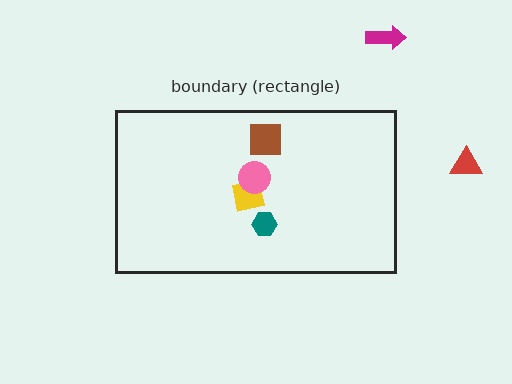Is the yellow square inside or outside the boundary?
Inside.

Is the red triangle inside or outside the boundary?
Outside.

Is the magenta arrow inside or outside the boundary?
Outside.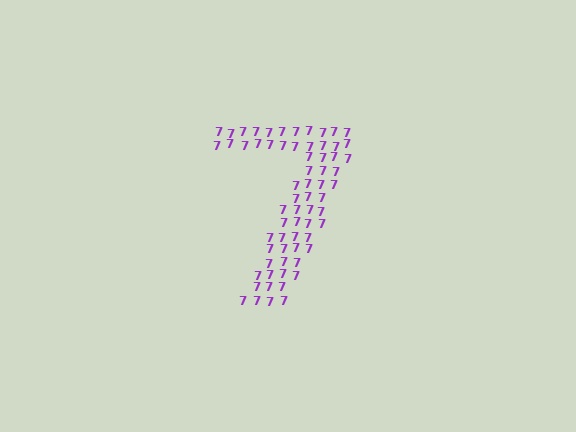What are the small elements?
The small elements are digit 7's.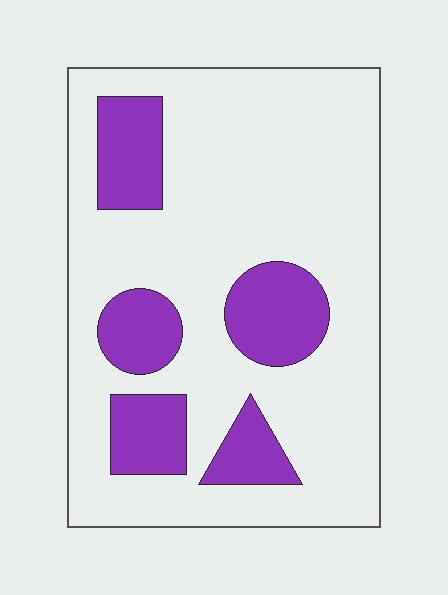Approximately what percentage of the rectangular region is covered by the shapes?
Approximately 25%.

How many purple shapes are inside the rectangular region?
5.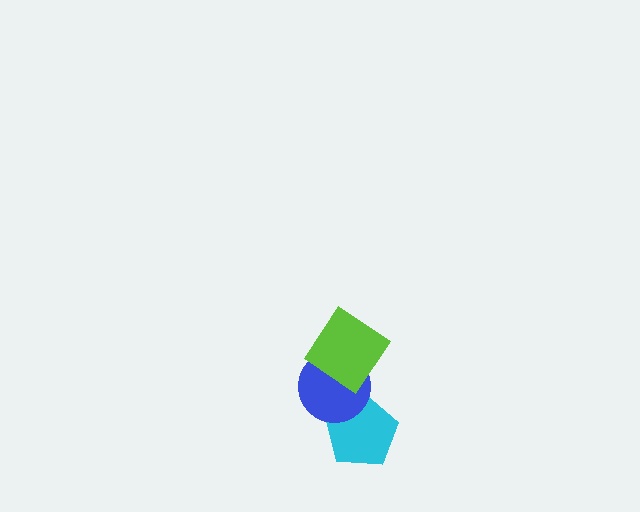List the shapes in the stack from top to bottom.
From top to bottom: the lime diamond, the blue circle, the cyan pentagon.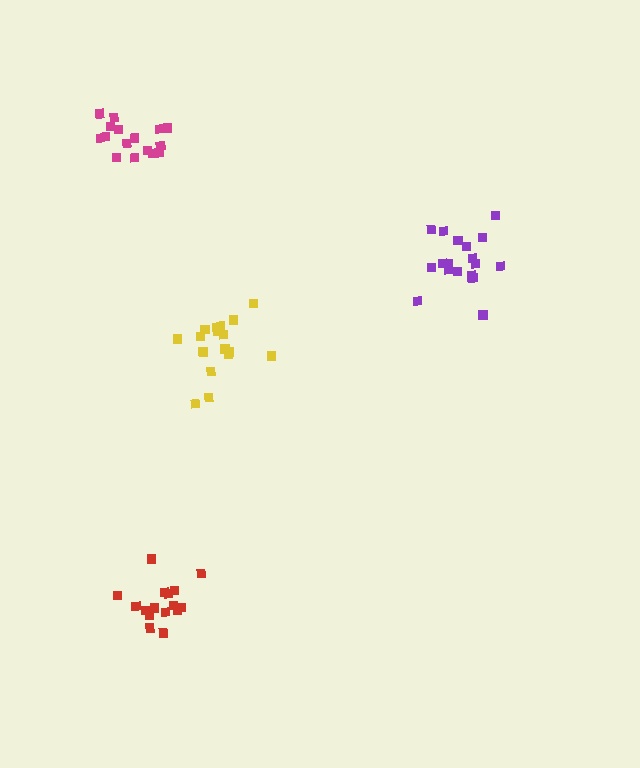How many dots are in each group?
Group 1: 19 dots, Group 2: 16 dots, Group 3: 16 dots, Group 4: 18 dots (69 total).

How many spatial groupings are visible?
There are 4 spatial groupings.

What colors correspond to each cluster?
The clusters are colored: purple, magenta, red, yellow.